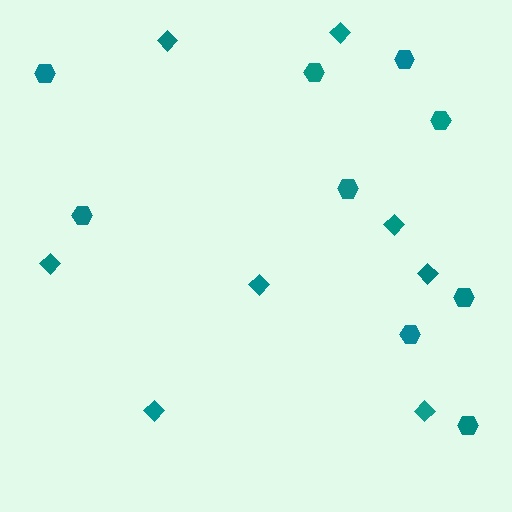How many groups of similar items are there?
There are 2 groups: one group of diamonds (8) and one group of hexagons (9).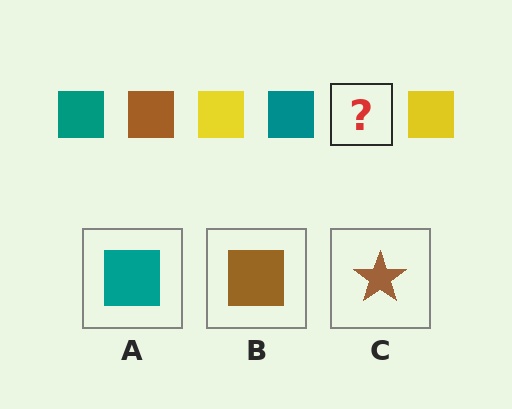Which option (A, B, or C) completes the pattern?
B.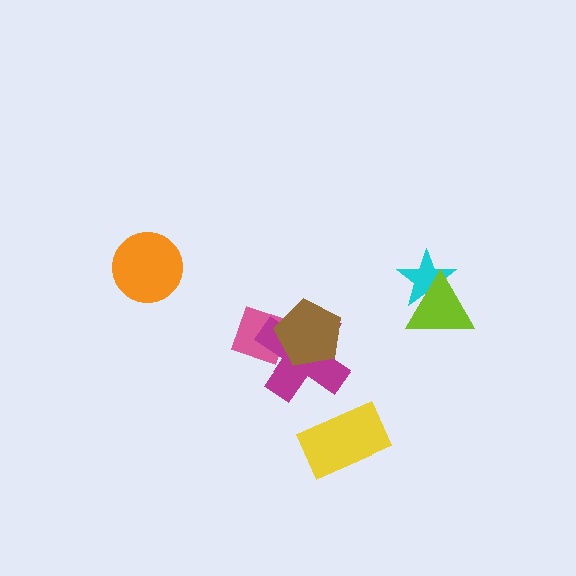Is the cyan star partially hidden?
Yes, it is partially covered by another shape.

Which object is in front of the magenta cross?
The brown pentagon is in front of the magenta cross.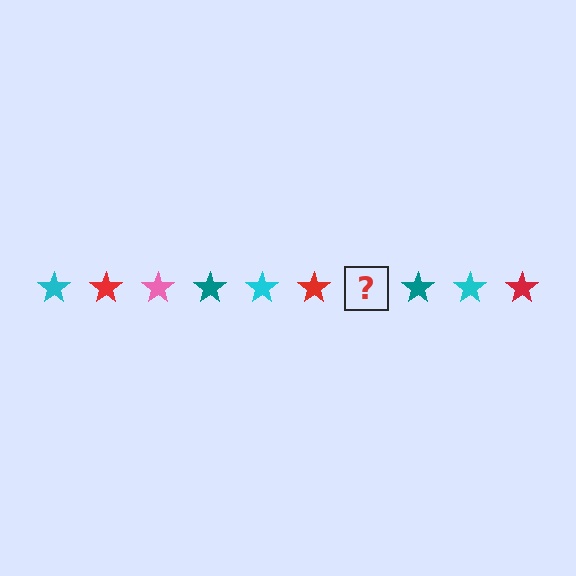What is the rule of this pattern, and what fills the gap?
The rule is that the pattern cycles through cyan, red, pink, teal stars. The gap should be filled with a pink star.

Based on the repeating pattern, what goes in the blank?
The blank should be a pink star.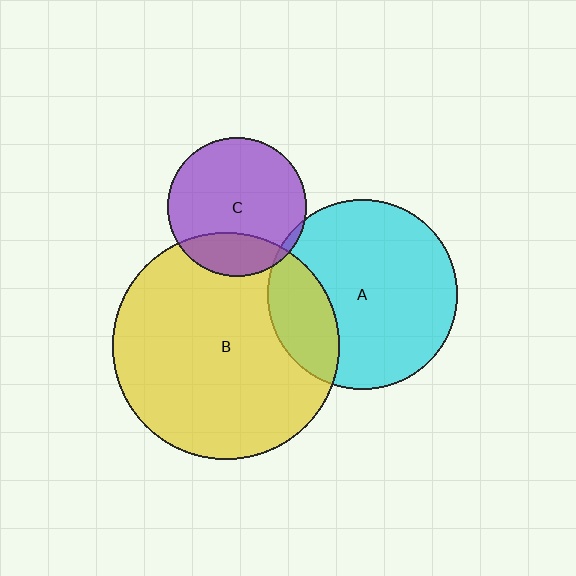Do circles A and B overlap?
Yes.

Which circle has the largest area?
Circle B (yellow).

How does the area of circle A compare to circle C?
Approximately 1.9 times.